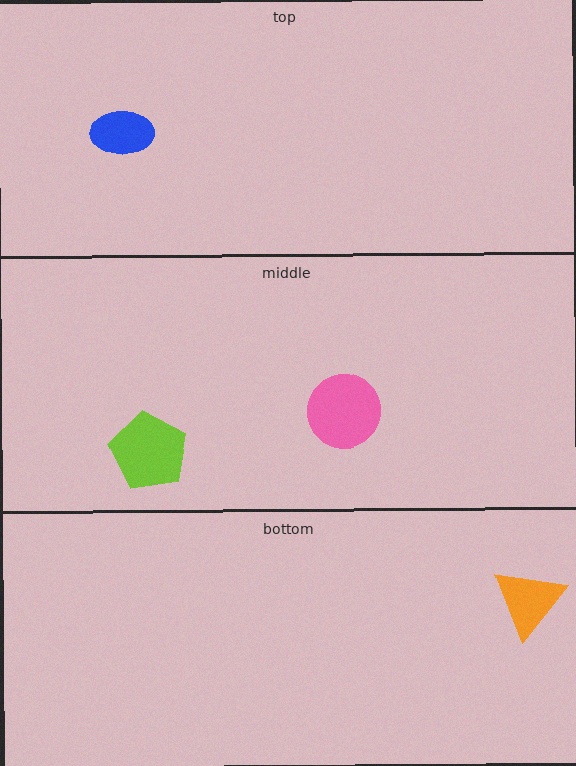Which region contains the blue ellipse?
The top region.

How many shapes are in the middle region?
2.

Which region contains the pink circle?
The middle region.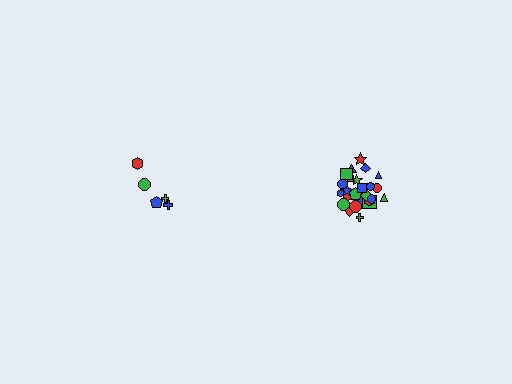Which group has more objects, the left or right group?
The right group.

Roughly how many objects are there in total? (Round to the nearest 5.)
Roughly 30 objects in total.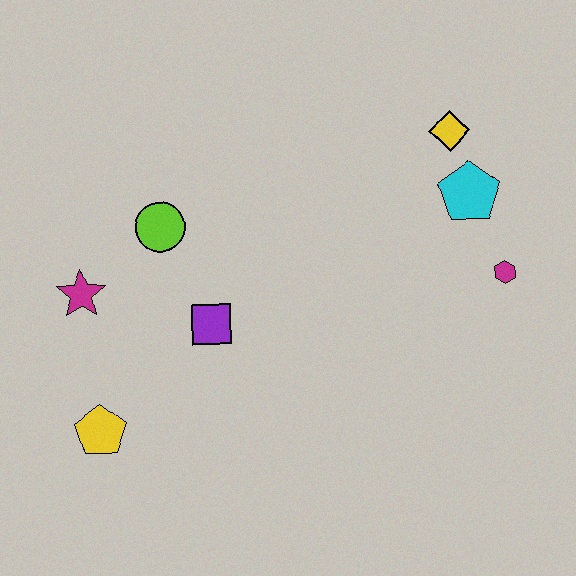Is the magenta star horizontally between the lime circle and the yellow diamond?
No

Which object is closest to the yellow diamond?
The cyan pentagon is closest to the yellow diamond.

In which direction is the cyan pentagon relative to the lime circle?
The cyan pentagon is to the right of the lime circle.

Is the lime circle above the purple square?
Yes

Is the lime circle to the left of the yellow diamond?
Yes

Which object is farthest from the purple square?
The yellow diamond is farthest from the purple square.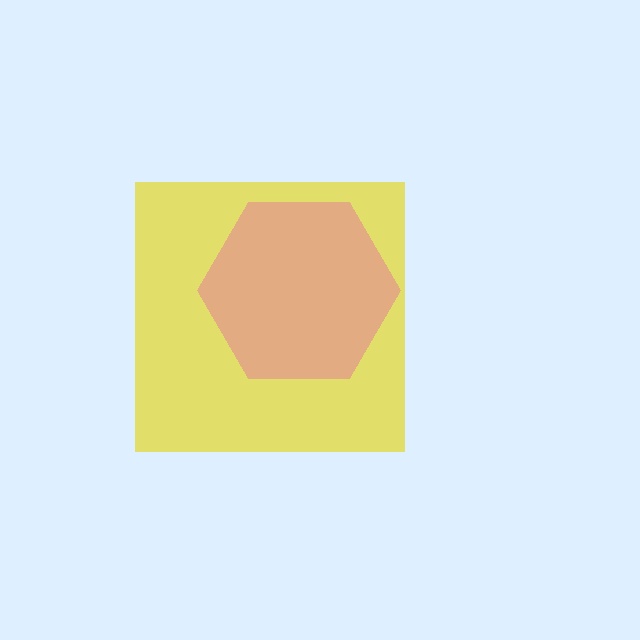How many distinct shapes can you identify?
There are 2 distinct shapes: a yellow square, a pink hexagon.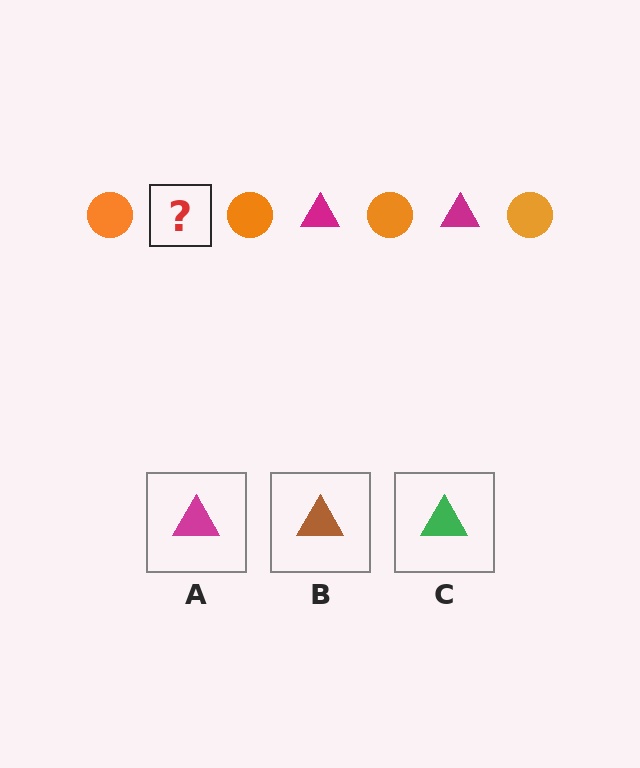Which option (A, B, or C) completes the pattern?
A.